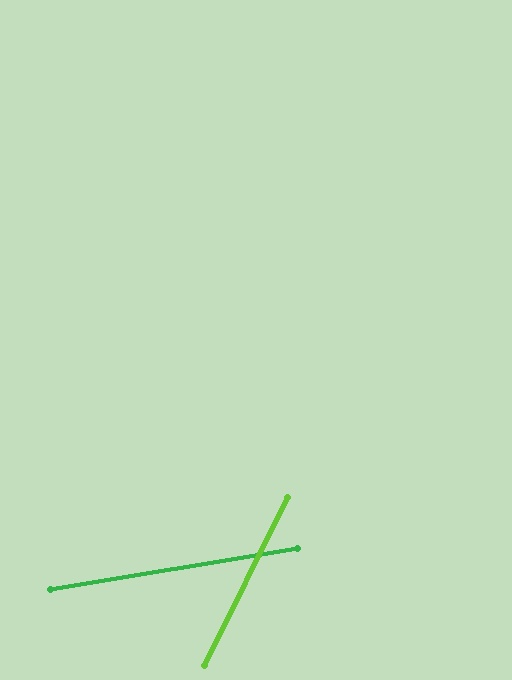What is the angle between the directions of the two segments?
Approximately 54 degrees.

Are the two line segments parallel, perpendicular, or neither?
Neither parallel nor perpendicular — they differ by about 54°.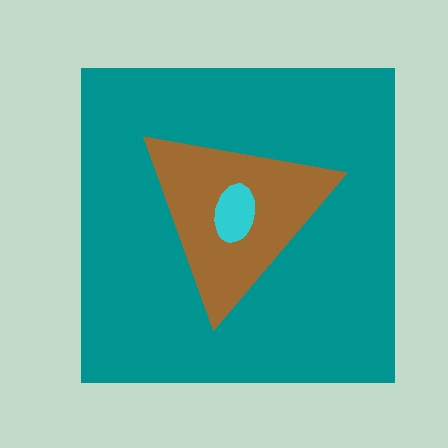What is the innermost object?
The cyan ellipse.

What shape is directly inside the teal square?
The brown triangle.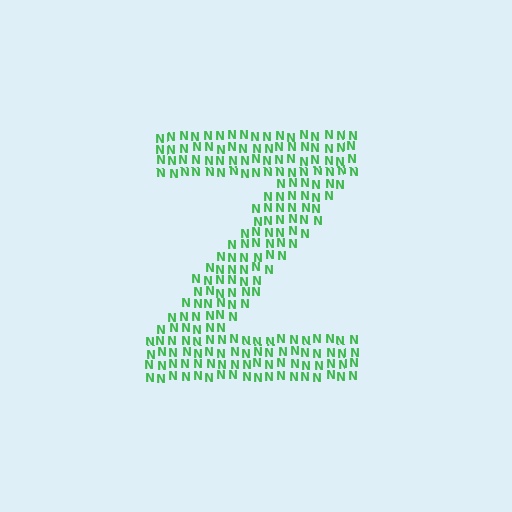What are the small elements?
The small elements are letter N's.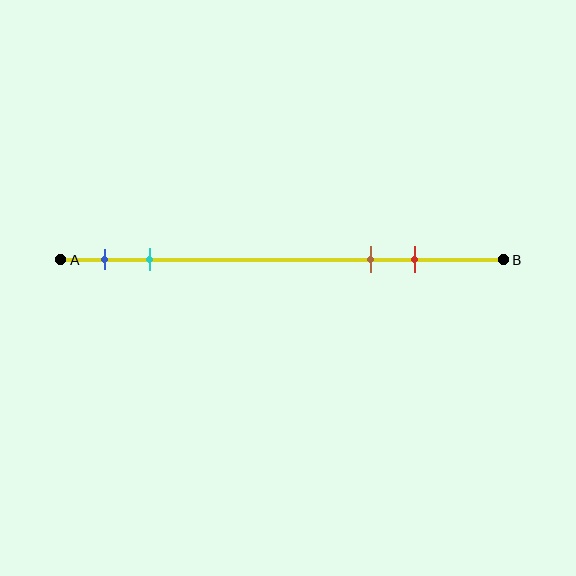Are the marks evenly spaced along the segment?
No, the marks are not evenly spaced.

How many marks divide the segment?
There are 4 marks dividing the segment.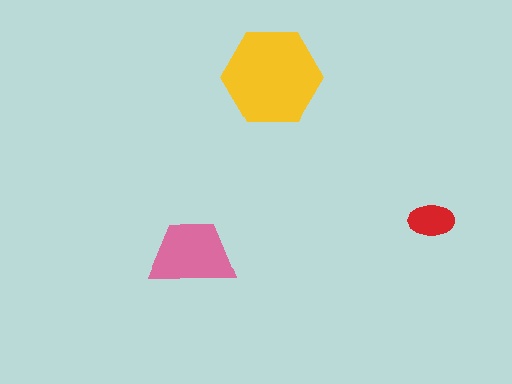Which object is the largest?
The yellow hexagon.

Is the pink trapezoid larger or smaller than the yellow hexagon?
Smaller.